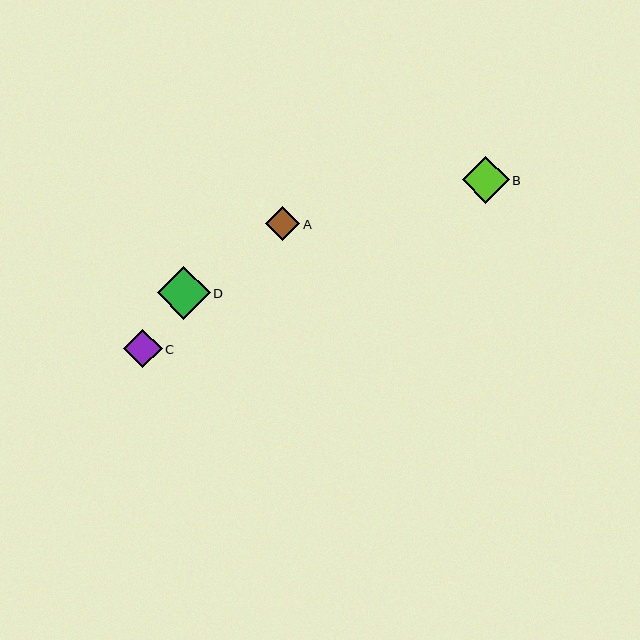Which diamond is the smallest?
Diamond A is the smallest with a size of approximately 34 pixels.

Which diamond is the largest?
Diamond D is the largest with a size of approximately 53 pixels.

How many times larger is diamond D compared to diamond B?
Diamond D is approximately 1.1 times the size of diamond B.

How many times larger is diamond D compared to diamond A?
Diamond D is approximately 1.5 times the size of diamond A.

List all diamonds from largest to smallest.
From largest to smallest: D, B, C, A.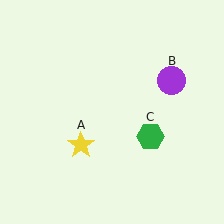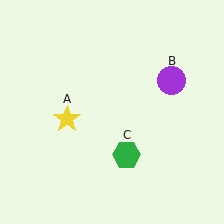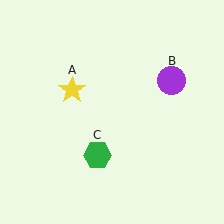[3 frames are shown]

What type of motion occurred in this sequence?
The yellow star (object A), green hexagon (object C) rotated clockwise around the center of the scene.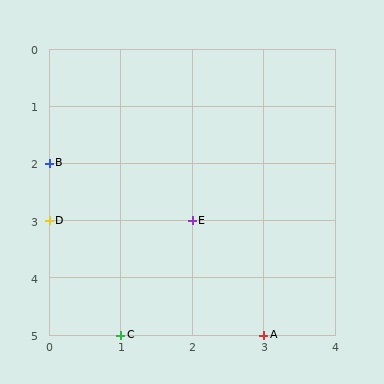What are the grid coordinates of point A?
Point A is at grid coordinates (3, 5).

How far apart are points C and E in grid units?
Points C and E are 1 column and 2 rows apart (about 2.2 grid units diagonally).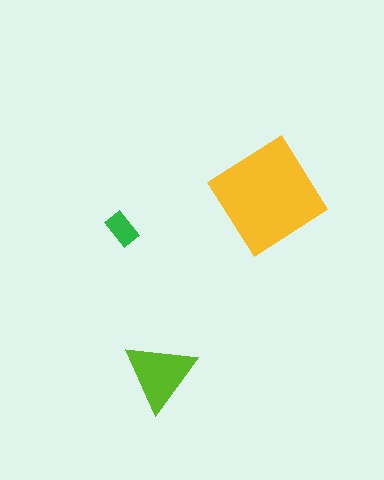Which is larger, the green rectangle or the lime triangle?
The lime triangle.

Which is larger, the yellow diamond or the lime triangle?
The yellow diamond.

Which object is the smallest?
The green rectangle.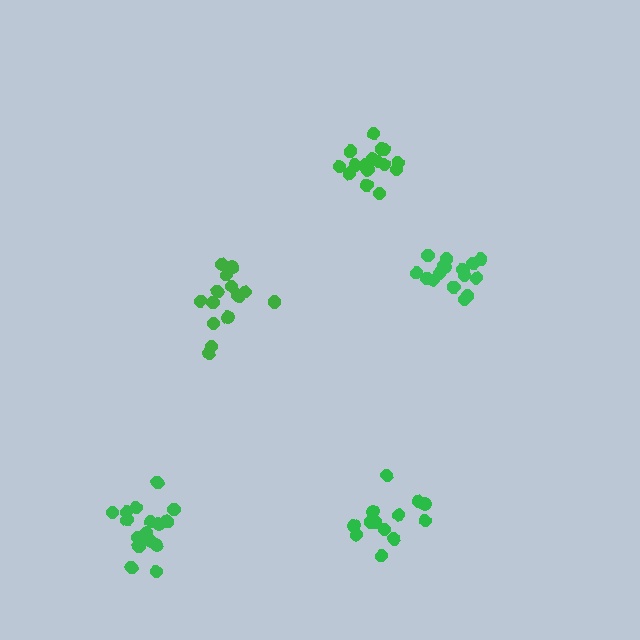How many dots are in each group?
Group 1: 16 dots, Group 2: 13 dots, Group 3: 17 dots, Group 4: 15 dots, Group 5: 17 dots (78 total).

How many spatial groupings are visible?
There are 5 spatial groupings.